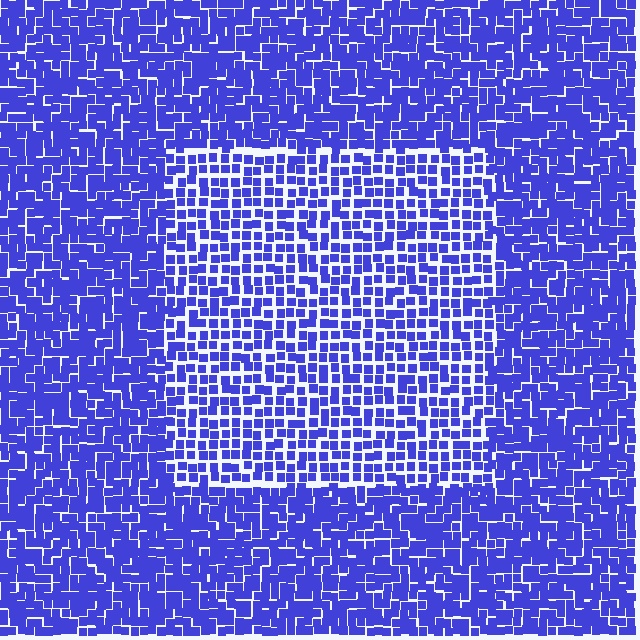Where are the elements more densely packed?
The elements are more densely packed outside the rectangle boundary.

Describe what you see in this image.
The image contains small blue elements arranged at two different densities. A rectangle-shaped region is visible where the elements are less densely packed than the surrounding area.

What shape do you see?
I see a rectangle.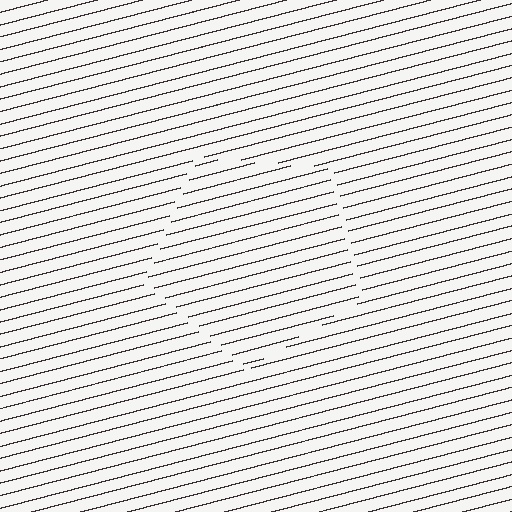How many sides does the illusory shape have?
5 sides — the line-ends trace a pentagon.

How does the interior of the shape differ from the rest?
The interior of the shape contains the same grating, shifted by half a period — the contour is defined by the phase discontinuity where line-ends from the inner and outer gratings abut.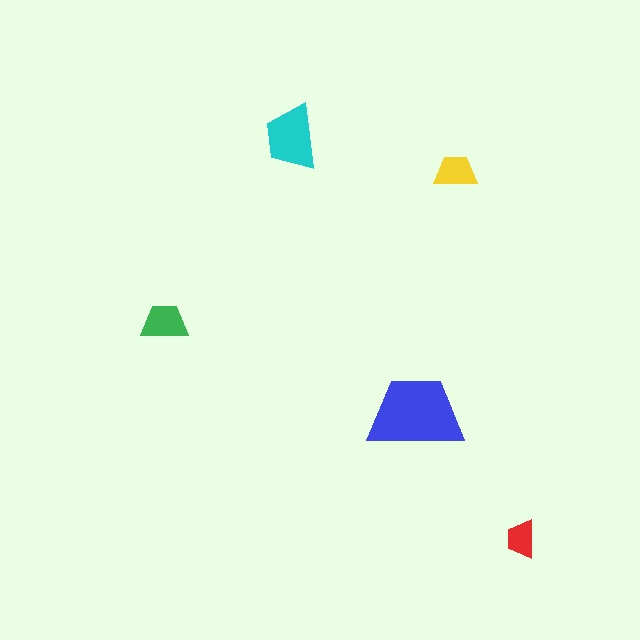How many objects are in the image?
There are 5 objects in the image.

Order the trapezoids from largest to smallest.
the blue one, the cyan one, the green one, the yellow one, the red one.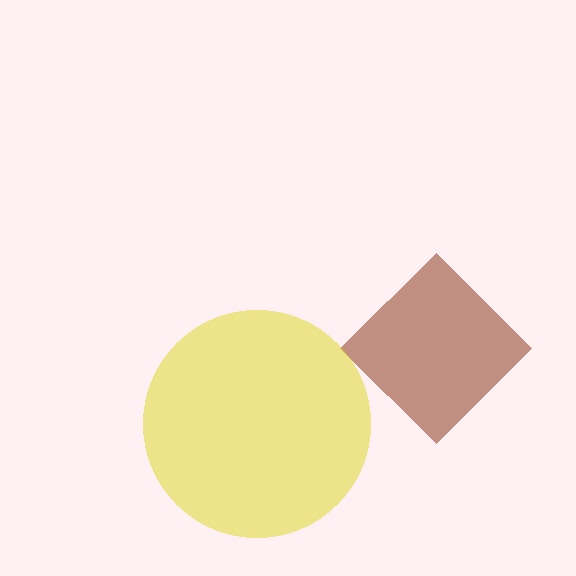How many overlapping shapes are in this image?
There are 2 overlapping shapes in the image.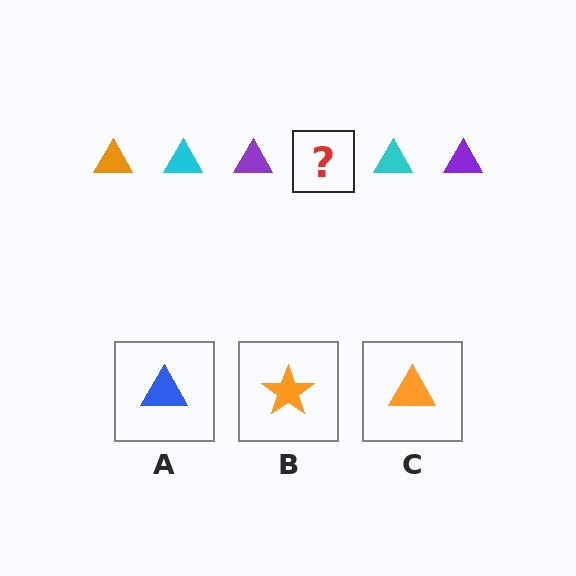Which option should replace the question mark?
Option C.